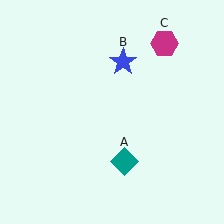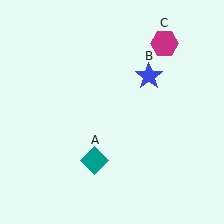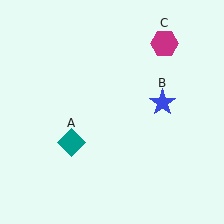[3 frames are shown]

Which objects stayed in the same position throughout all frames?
Magenta hexagon (object C) remained stationary.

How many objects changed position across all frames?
2 objects changed position: teal diamond (object A), blue star (object B).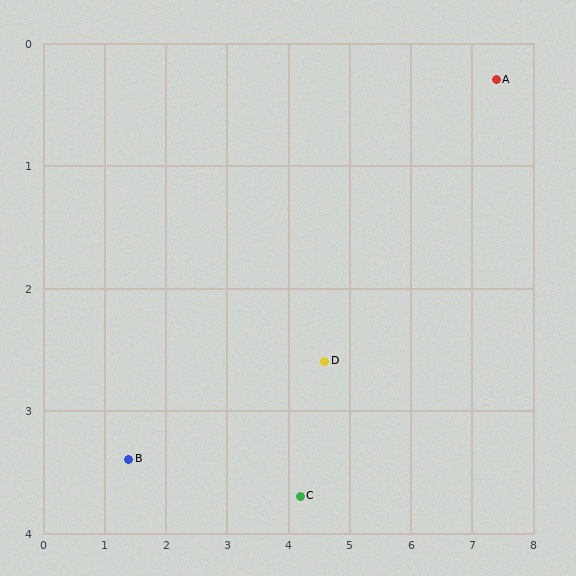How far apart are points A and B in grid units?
Points A and B are about 6.8 grid units apart.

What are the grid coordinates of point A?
Point A is at approximately (7.4, 0.3).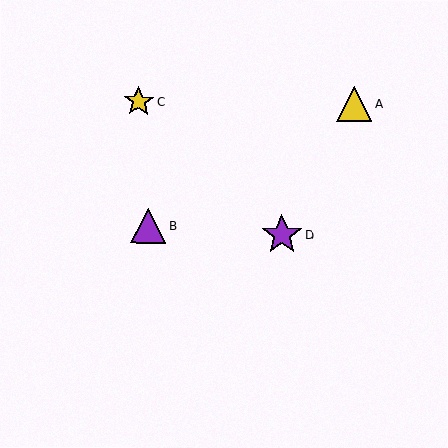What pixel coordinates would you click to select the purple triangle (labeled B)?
Click at (148, 226) to select the purple triangle B.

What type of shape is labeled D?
Shape D is a purple star.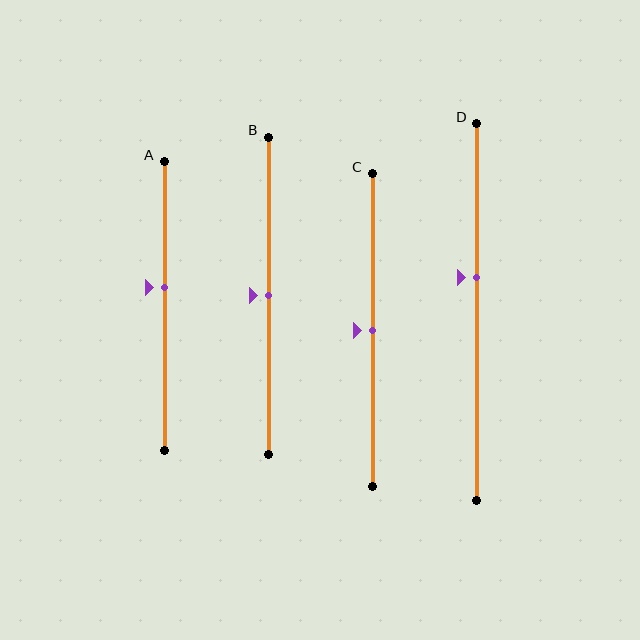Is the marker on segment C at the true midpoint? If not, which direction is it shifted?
Yes, the marker on segment C is at the true midpoint.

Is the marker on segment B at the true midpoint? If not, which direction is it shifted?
Yes, the marker on segment B is at the true midpoint.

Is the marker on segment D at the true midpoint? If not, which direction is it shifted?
No, the marker on segment D is shifted upward by about 9% of the segment length.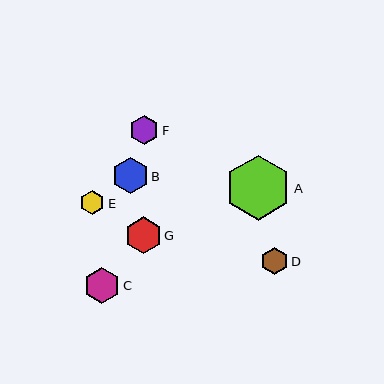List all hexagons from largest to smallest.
From largest to smallest: A, G, C, B, F, D, E.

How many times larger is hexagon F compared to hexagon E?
Hexagon F is approximately 1.2 times the size of hexagon E.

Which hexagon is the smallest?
Hexagon E is the smallest with a size of approximately 25 pixels.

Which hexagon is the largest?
Hexagon A is the largest with a size of approximately 65 pixels.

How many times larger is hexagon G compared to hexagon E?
Hexagon G is approximately 1.5 times the size of hexagon E.